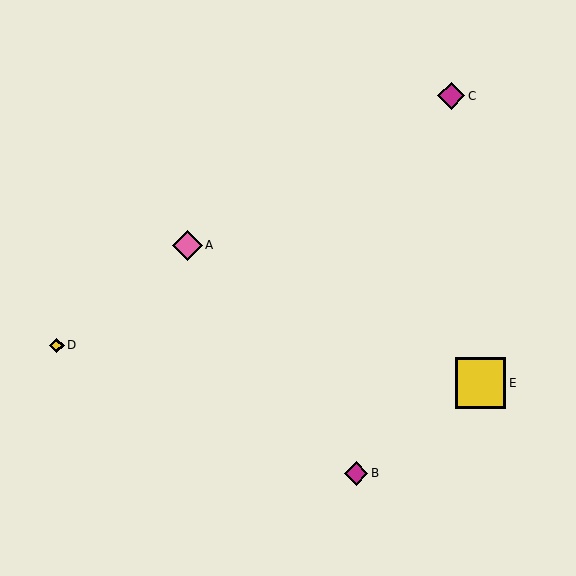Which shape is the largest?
The yellow square (labeled E) is the largest.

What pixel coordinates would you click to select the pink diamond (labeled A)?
Click at (187, 245) to select the pink diamond A.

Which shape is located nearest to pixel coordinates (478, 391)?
The yellow square (labeled E) at (480, 383) is nearest to that location.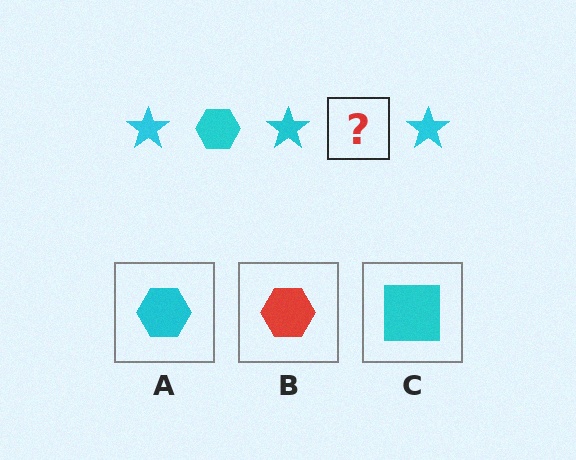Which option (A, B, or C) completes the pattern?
A.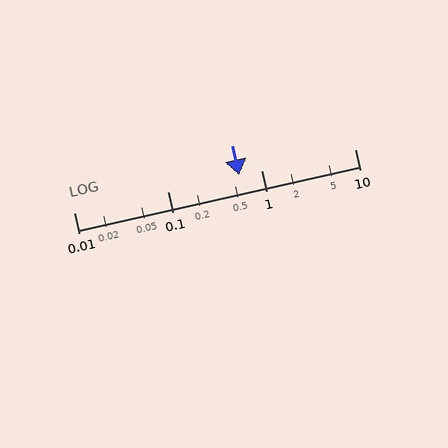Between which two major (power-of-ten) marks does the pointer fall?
The pointer is between 0.1 and 1.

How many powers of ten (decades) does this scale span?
The scale spans 3 decades, from 0.01 to 10.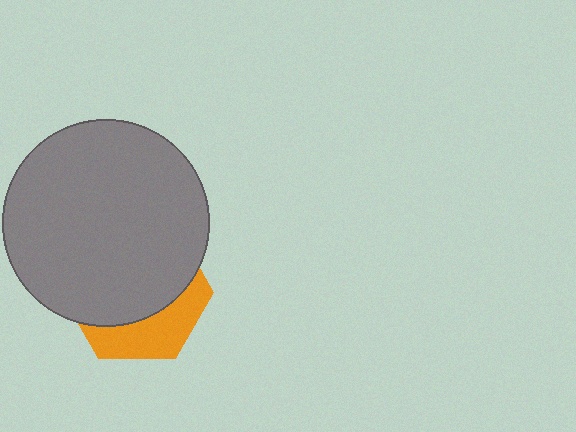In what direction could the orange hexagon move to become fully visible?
The orange hexagon could move down. That would shift it out from behind the gray circle entirely.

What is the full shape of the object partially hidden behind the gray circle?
The partially hidden object is an orange hexagon.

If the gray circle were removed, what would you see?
You would see the complete orange hexagon.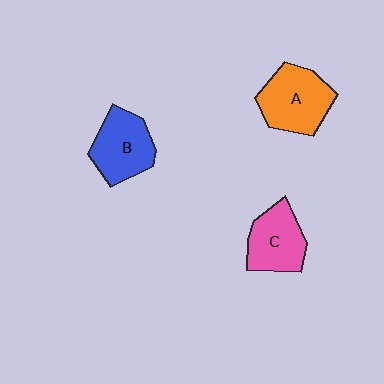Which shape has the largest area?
Shape A (orange).